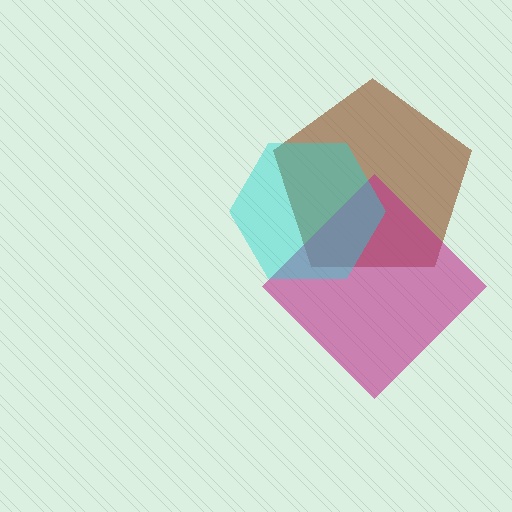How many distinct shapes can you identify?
There are 3 distinct shapes: a brown pentagon, a magenta diamond, a cyan hexagon.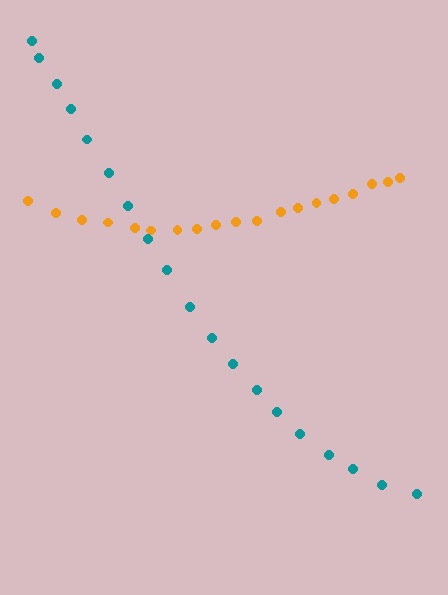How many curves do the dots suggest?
There are 2 distinct paths.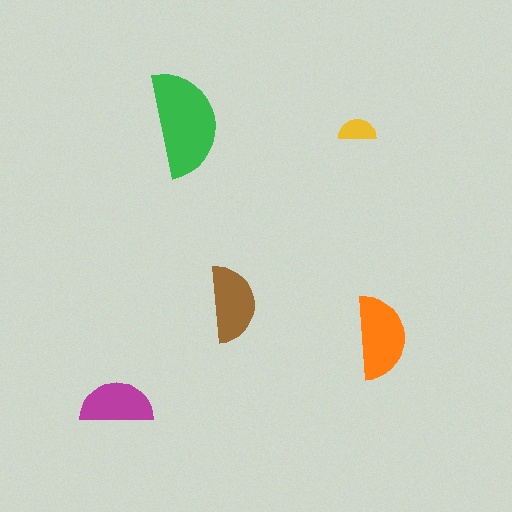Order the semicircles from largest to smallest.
the green one, the orange one, the brown one, the magenta one, the yellow one.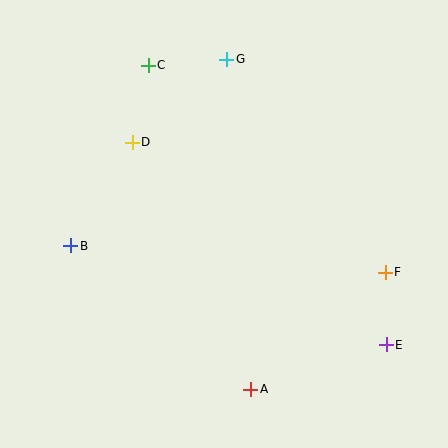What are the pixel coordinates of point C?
Point C is at (148, 65).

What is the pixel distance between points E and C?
The distance between E and C is 367 pixels.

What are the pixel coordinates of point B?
Point B is at (71, 246).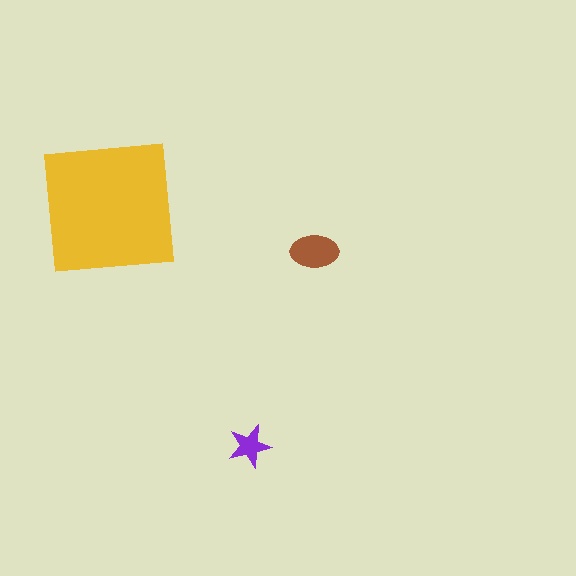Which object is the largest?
The yellow square.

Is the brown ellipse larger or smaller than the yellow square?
Smaller.